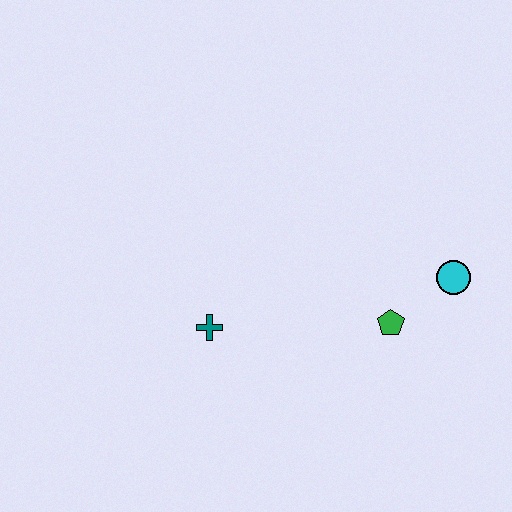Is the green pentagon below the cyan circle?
Yes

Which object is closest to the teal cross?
The green pentagon is closest to the teal cross.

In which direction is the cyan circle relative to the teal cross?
The cyan circle is to the right of the teal cross.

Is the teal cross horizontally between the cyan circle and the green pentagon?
No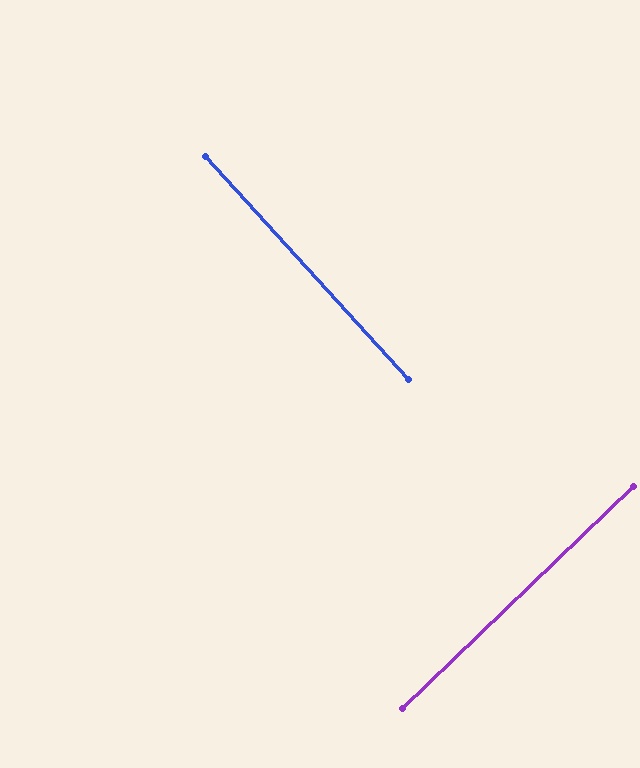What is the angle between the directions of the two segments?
Approximately 88 degrees.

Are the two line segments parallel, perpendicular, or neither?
Perpendicular — they meet at approximately 88°.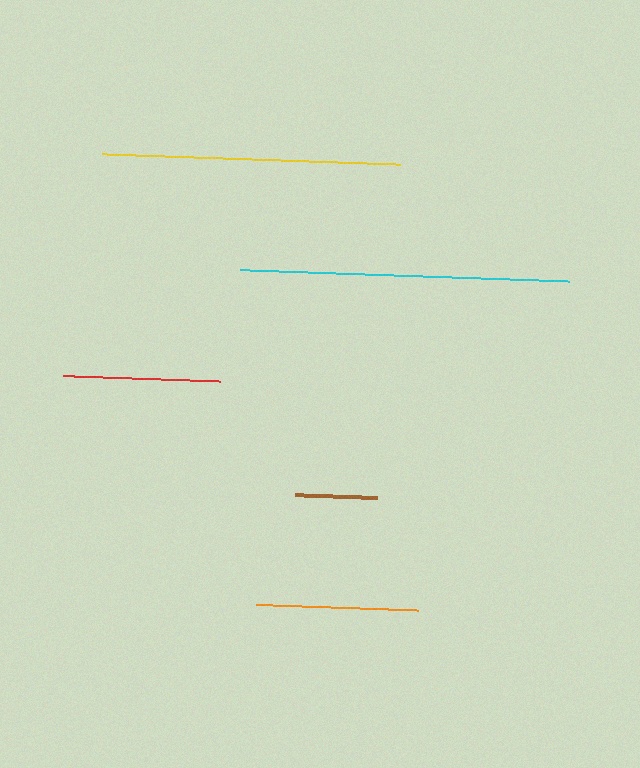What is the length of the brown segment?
The brown segment is approximately 82 pixels long.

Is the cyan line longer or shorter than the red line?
The cyan line is longer than the red line.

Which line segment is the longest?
The cyan line is the longest at approximately 329 pixels.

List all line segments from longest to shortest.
From longest to shortest: cyan, yellow, orange, red, brown.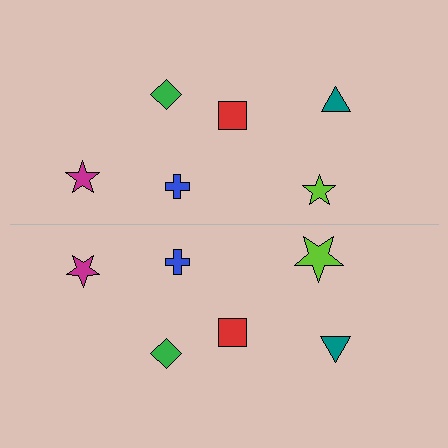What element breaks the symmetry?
The lime star on the bottom side has a different size than its mirror counterpart.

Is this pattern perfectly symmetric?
No, the pattern is not perfectly symmetric. The lime star on the bottom side has a different size than its mirror counterpart.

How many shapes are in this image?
There are 12 shapes in this image.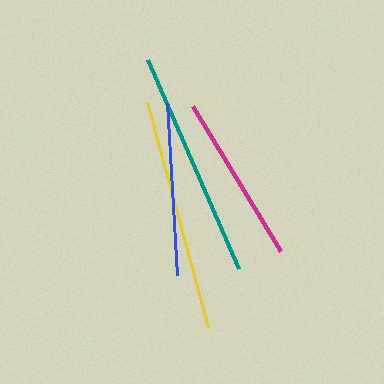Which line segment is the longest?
The yellow line is the longest at approximately 233 pixels.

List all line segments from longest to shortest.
From longest to shortest: yellow, teal, blue, magenta.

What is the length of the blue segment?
The blue segment is approximately 172 pixels long.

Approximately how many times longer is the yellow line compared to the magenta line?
The yellow line is approximately 1.4 times the length of the magenta line.